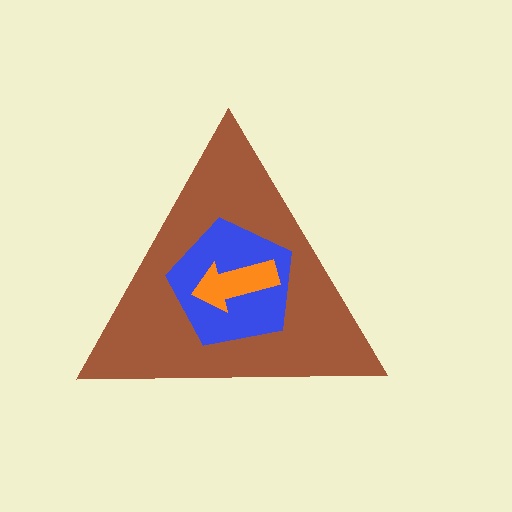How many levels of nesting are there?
3.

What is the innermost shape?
The orange arrow.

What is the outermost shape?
The brown triangle.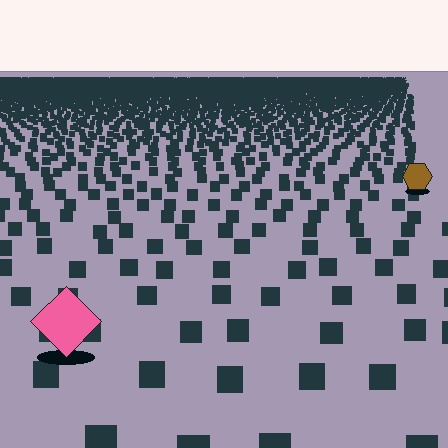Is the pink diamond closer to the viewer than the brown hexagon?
Yes. The pink diamond is closer — you can tell from the texture gradient: the ground texture is coarser near it.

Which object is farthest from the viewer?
The brown hexagon is farthest from the viewer. It appears smaller and the ground texture around it is denser.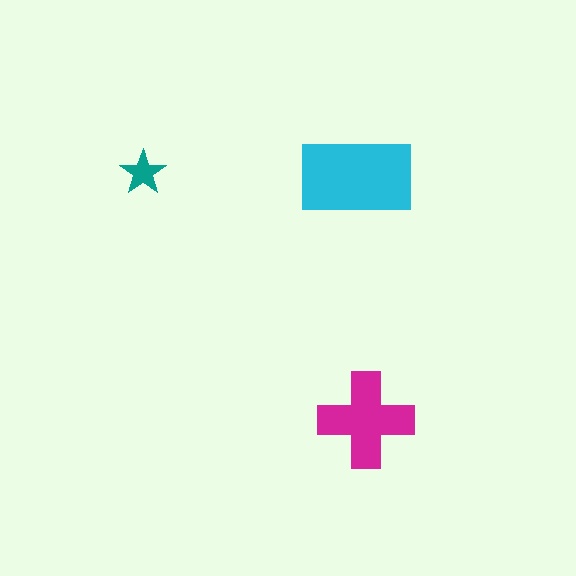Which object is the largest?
The cyan rectangle.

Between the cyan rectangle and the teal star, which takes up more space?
The cyan rectangle.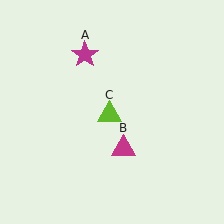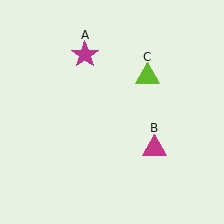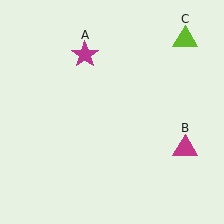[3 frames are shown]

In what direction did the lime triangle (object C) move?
The lime triangle (object C) moved up and to the right.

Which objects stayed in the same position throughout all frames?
Magenta star (object A) remained stationary.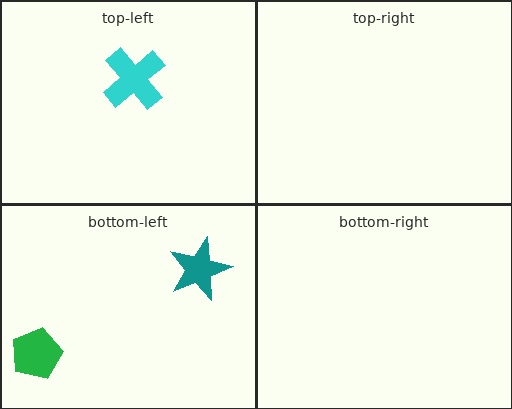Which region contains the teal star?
The bottom-left region.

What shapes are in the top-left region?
The cyan cross.